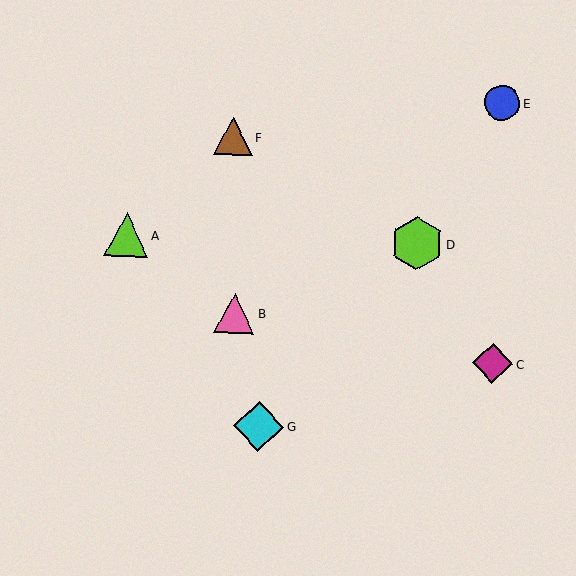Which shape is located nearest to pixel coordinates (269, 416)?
The cyan diamond (labeled G) at (259, 426) is nearest to that location.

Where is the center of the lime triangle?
The center of the lime triangle is at (127, 235).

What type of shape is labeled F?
Shape F is a brown triangle.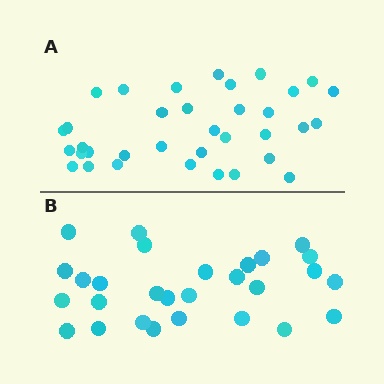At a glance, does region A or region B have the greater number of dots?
Region A (the top region) has more dots.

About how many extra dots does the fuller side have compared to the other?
Region A has roughly 8 or so more dots than region B.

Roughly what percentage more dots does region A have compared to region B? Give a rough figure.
About 25% more.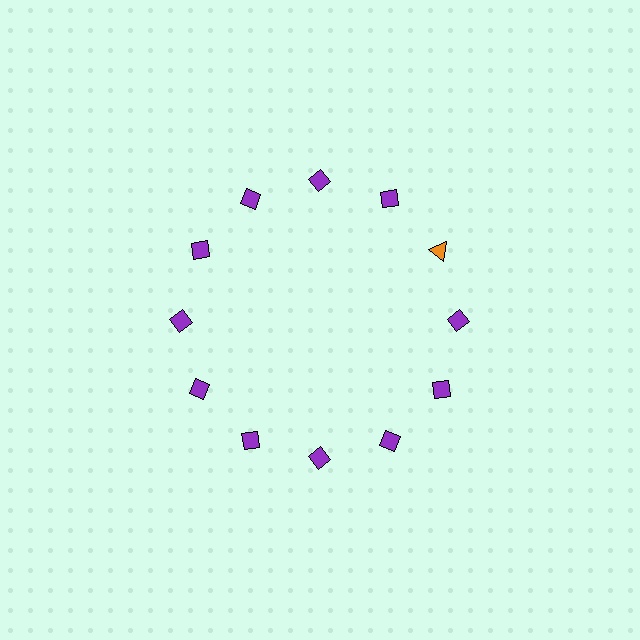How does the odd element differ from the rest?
It differs in both color (orange instead of purple) and shape (triangle instead of diamond).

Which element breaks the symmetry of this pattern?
The orange triangle at roughly the 2 o'clock position breaks the symmetry. All other shapes are purple diamonds.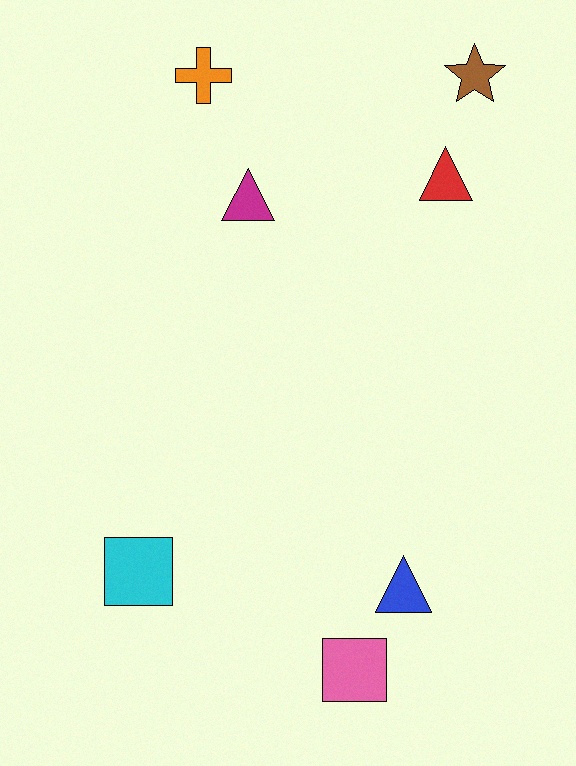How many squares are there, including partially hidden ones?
There are 2 squares.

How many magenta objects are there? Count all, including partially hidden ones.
There is 1 magenta object.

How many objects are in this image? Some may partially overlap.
There are 7 objects.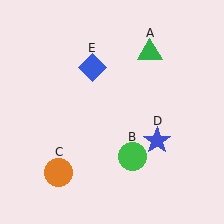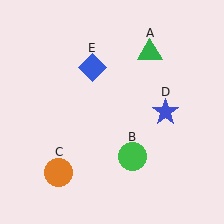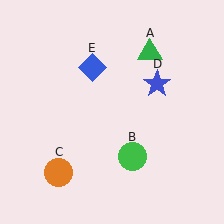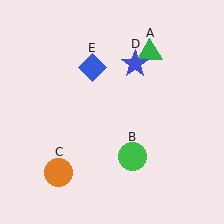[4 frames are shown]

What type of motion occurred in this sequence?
The blue star (object D) rotated counterclockwise around the center of the scene.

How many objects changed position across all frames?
1 object changed position: blue star (object D).